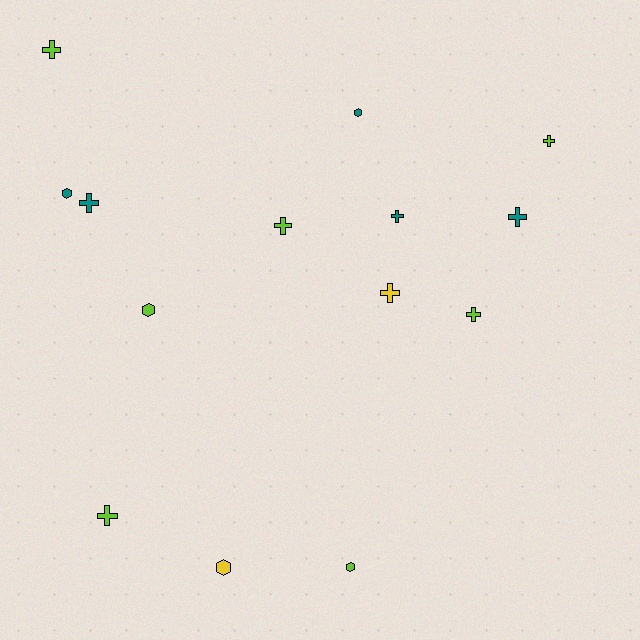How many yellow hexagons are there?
There is 1 yellow hexagon.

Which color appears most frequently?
Lime, with 7 objects.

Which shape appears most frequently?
Cross, with 9 objects.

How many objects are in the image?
There are 14 objects.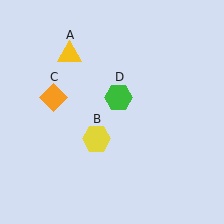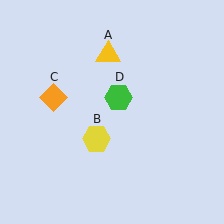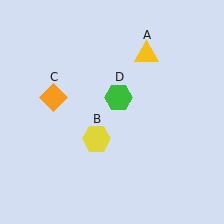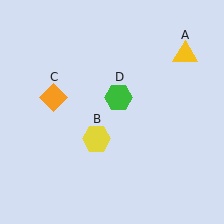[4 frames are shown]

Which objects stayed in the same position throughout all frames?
Yellow hexagon (object B) and orange diamond (object C) and green hexagon (object D) remained stationary.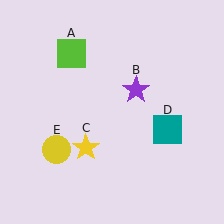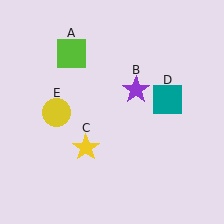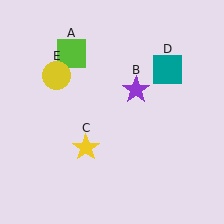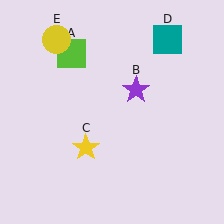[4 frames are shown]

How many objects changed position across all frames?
2 objects changed position: teal square (object D), yellow circle (object E).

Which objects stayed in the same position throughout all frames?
Lime square (object A) and purple star (object B) and yellow star (object C) remained stationary.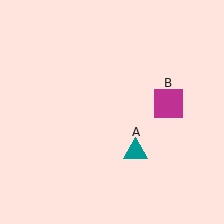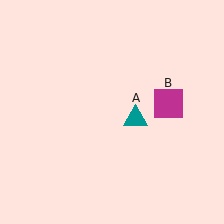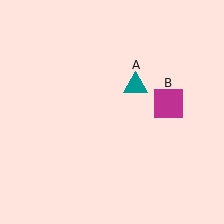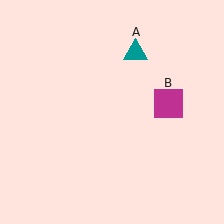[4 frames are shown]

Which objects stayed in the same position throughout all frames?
Magenta square (object B) remained stationary.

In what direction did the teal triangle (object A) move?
The teal triangle (object A) moved up.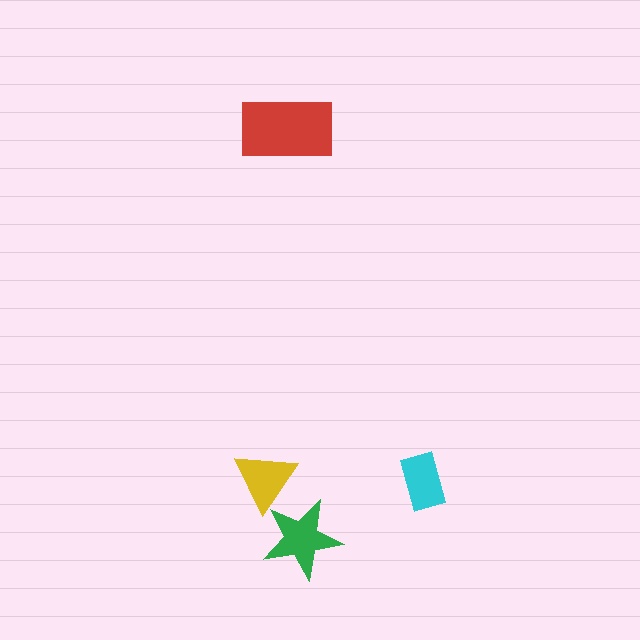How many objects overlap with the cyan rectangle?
0 objects overlap with the cyan rectangle.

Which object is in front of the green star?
The yellow triangle is in front of the green star.